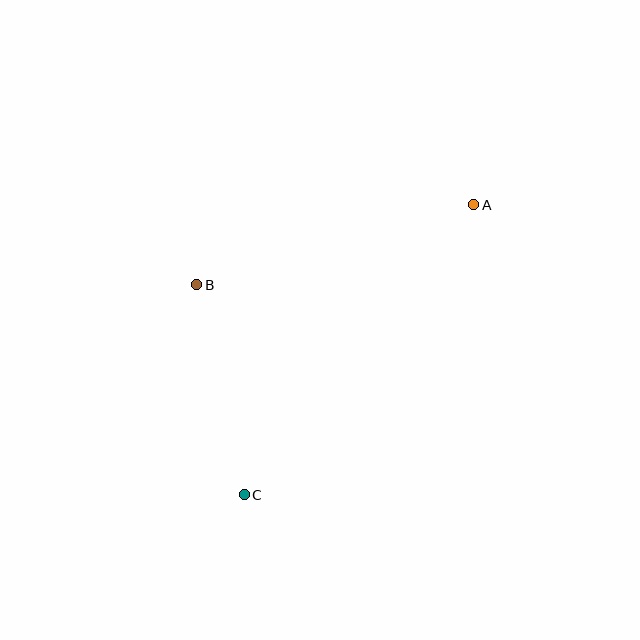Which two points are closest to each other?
Points B and C are closest to each other.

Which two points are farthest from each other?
Points A and C are farthest from each other.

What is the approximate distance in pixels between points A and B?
The distance between A and B is approximately 288 pixels.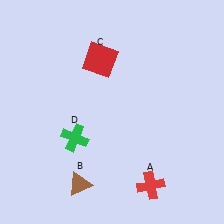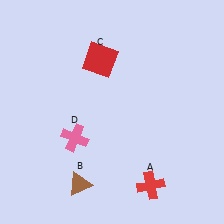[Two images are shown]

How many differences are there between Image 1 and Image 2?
There is 1 difference between the two images.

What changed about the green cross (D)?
In Image 1, D is green. In Image 2, it changed to pink.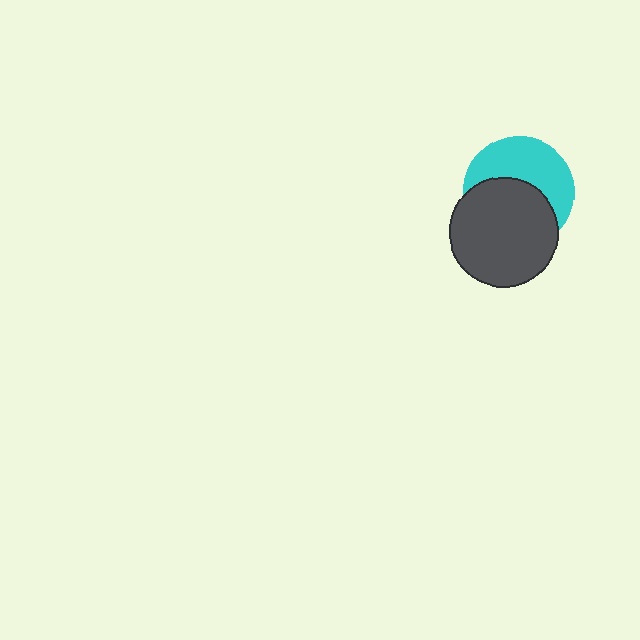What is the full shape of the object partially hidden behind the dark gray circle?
The partially hidden object is a cyan circle.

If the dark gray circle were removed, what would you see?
You would see the complete cyan circle.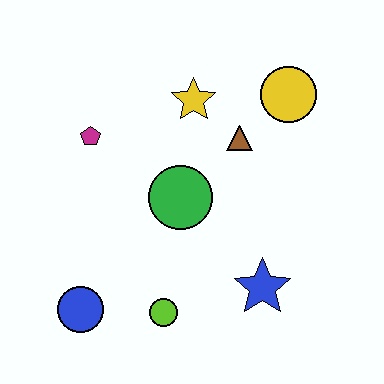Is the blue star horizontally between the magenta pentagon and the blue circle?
No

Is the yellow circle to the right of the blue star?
Yes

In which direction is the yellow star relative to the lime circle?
The yellow star is above the lime circle.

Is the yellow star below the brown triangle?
No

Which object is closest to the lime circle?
The blue circle is closest to the lime circle.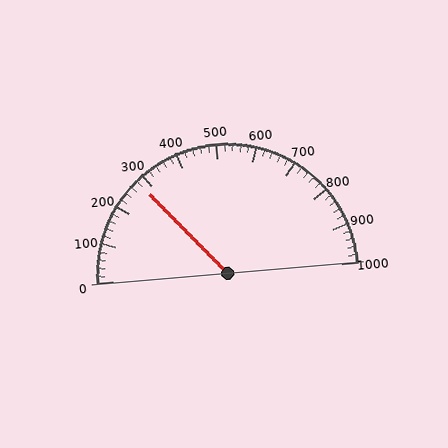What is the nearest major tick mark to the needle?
The nearest major tick mark is 300.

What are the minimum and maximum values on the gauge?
The gauge ranges from 0 to 1000.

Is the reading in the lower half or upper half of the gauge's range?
The reading is in the lower half of the range (0 to 1000).